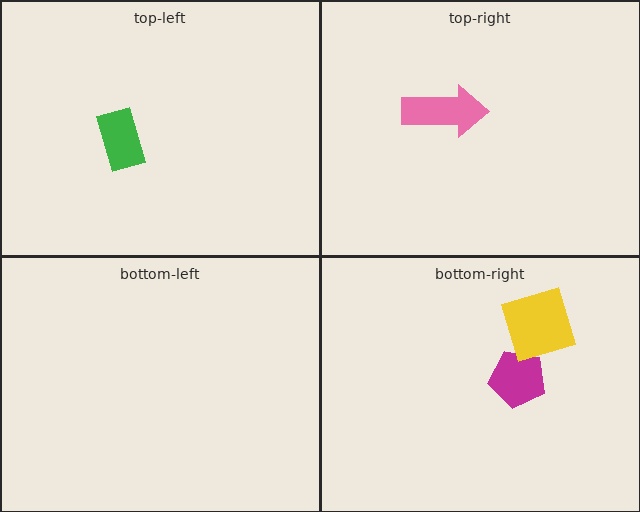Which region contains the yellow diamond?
The bottom-right region.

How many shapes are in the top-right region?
1.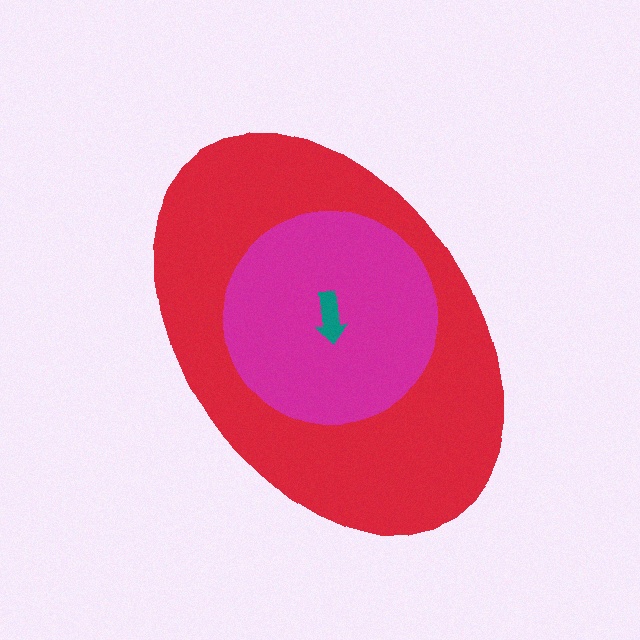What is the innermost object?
The teal arrow.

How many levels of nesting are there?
3.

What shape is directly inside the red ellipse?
The magenta circle.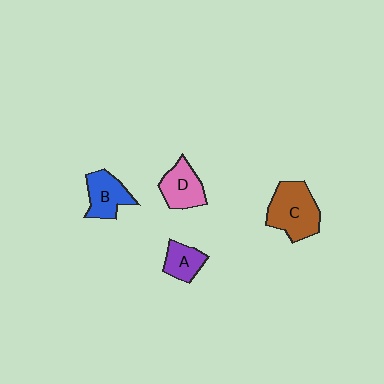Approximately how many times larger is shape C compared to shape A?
Approximately 1.9 times.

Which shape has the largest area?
Shape C (brown).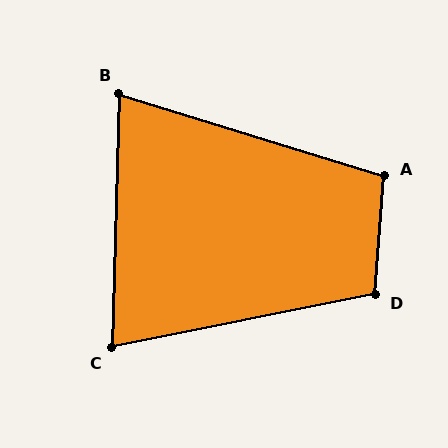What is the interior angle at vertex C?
Approximately 77 degrees (acute).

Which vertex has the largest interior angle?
D, at approximately 106 degrees.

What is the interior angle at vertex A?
Approximately 103 degrees (obtuse).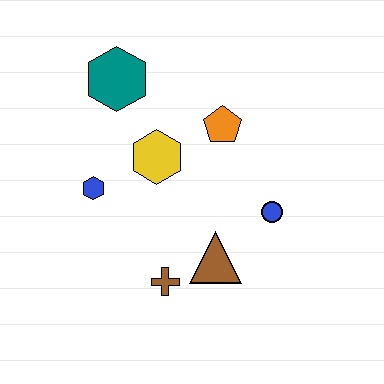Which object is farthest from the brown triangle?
The teal hexagon is farthest from the brown triangle.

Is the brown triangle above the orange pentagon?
No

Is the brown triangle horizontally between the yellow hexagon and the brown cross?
No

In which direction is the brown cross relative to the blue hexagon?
The brown cross is below the blue hexagon.